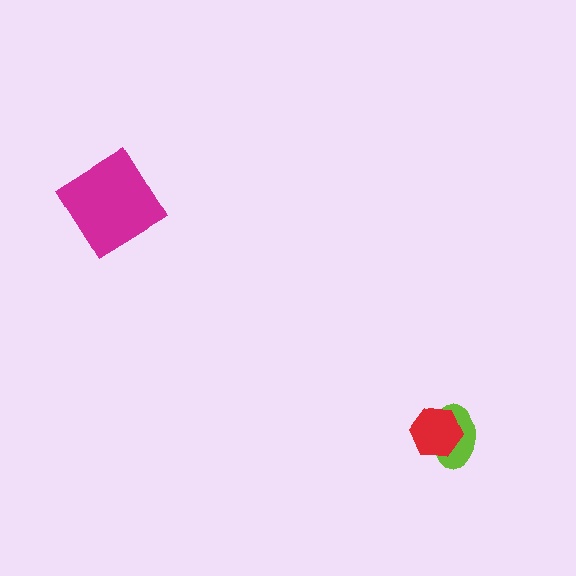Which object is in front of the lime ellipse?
The red hexagon is in front of the lime ellipse.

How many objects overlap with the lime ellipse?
1 object overlaps with the lime ellipse.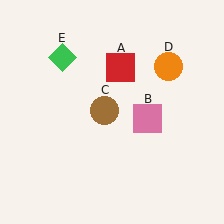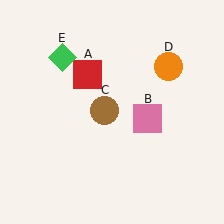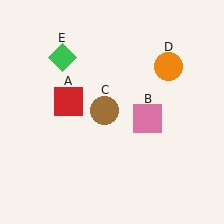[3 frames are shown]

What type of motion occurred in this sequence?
The red square (object A) rotated counterclockwise around the center of the scene.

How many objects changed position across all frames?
1 object changed position: red square (object A).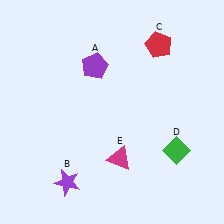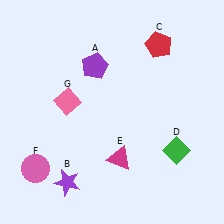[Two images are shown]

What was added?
A pink circle (F), a pink diamond (G) were added in Image 2.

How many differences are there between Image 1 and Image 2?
There are 2 differences between the two images.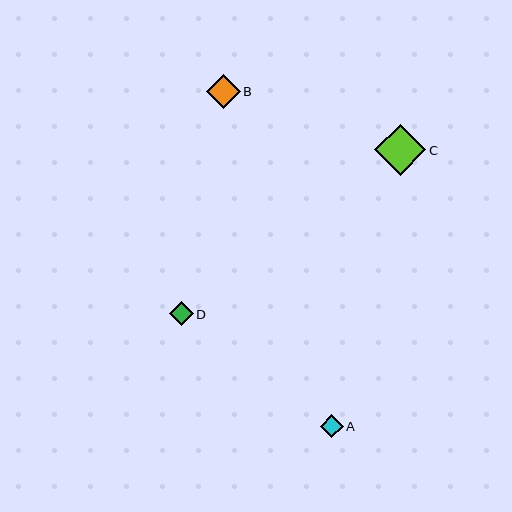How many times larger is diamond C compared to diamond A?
Diamond C is approximately 2.2 times the size of diamond A.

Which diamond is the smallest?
Diamond A is the smallest with a size of approximately 23 pixels.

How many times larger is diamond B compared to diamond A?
Diamond B is approximately 1.5 times the size of diamond A.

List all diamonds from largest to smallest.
From largest to smallest: C, B, D, A.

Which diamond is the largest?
Diamond C is the largest with a size of approximately 52 pixels.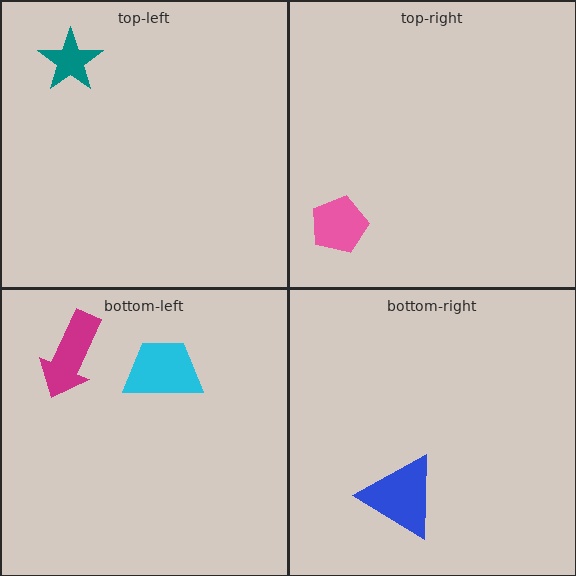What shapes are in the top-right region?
The pink pentagon.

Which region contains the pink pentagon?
The top-right region.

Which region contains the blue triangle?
The bottom-right region.